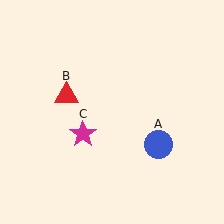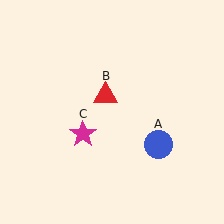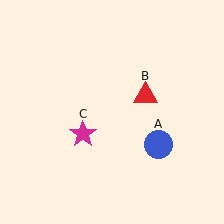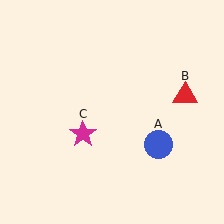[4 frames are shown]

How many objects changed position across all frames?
1 object changed position: red triangle (object B).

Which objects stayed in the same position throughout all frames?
Blue circle (object A) and magenta star (object C) remained stationary.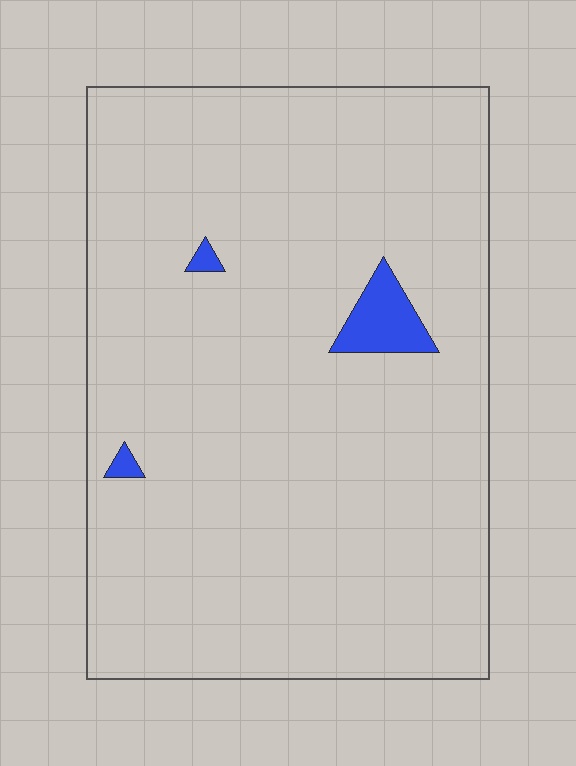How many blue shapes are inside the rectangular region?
3.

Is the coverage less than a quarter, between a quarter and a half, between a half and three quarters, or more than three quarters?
Less than a quarter.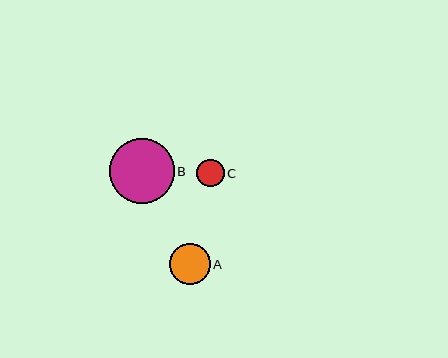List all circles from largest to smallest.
From largest to smallest: B, A, C.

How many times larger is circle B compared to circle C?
Circle B is approximately 2.4 times the size of circle C.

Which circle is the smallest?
Circle C is the smallest with a size of approximately 27 pixels.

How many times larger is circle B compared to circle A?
Circle B is approximately 1.6 times the size of circle A.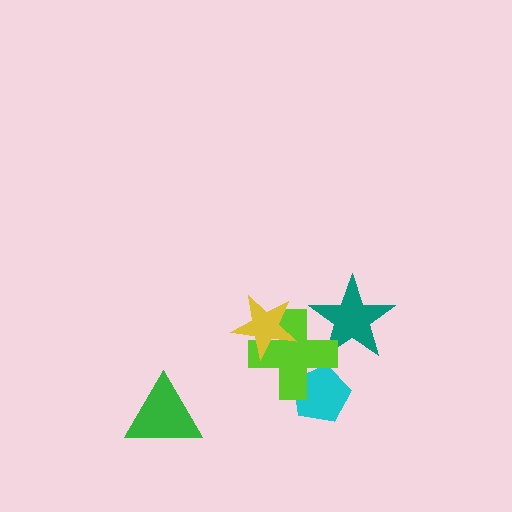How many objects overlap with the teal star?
1 object overlaps with the teal star.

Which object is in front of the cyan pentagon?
The lime cross is in front of the cyan pentagon.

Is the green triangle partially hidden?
No, no other shape covers it.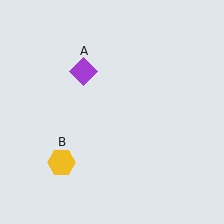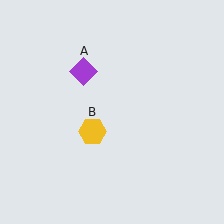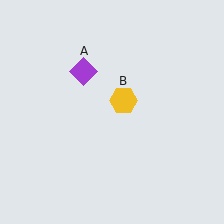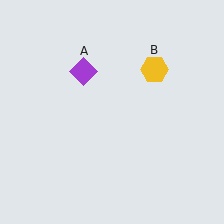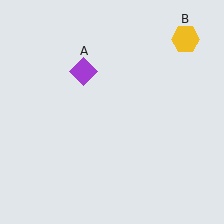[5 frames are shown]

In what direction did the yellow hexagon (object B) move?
The yellow hexagon (object B) moved up and to the right.